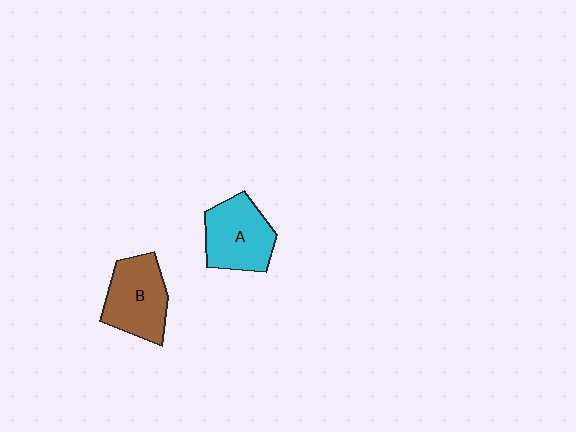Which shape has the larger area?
Shape B (brown).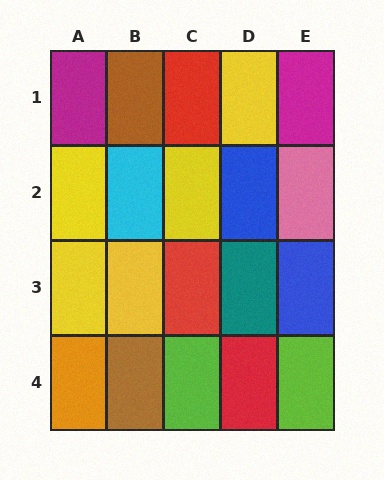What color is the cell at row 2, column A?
Yellow.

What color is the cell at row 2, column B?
Cyan.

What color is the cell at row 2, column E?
Pink.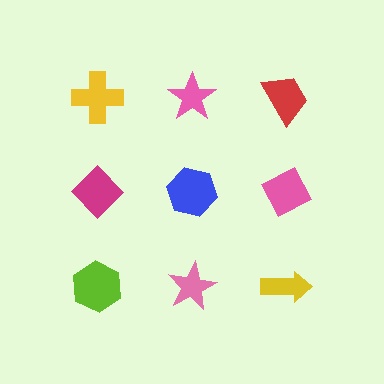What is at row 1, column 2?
A pink star.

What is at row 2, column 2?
A blue hexagon.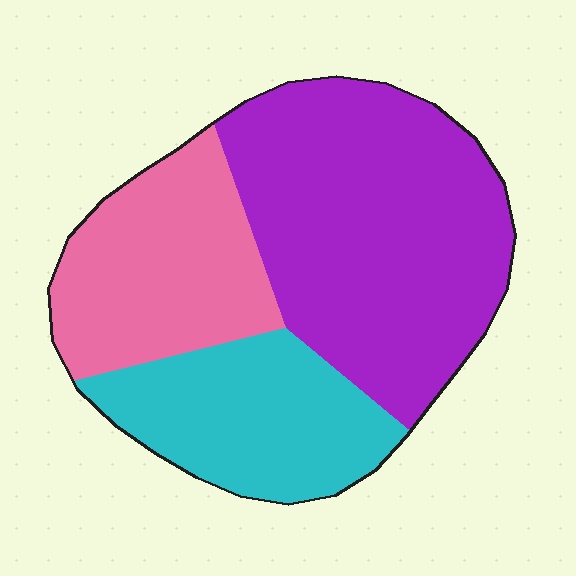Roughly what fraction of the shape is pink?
Pink covers 26% of the shape.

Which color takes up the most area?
Purple, at roughly 50%.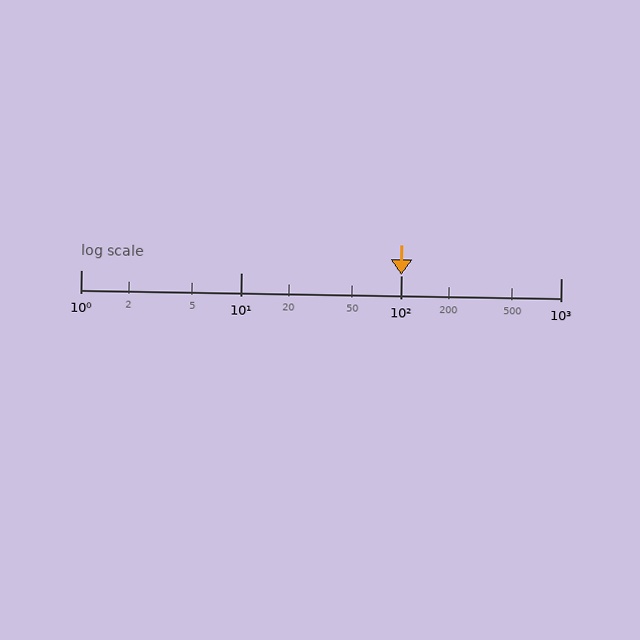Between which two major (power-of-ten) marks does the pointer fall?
The pointer is between 100 and 1000.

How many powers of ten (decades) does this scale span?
The scale spans 3 decades, from 1 to 1000.